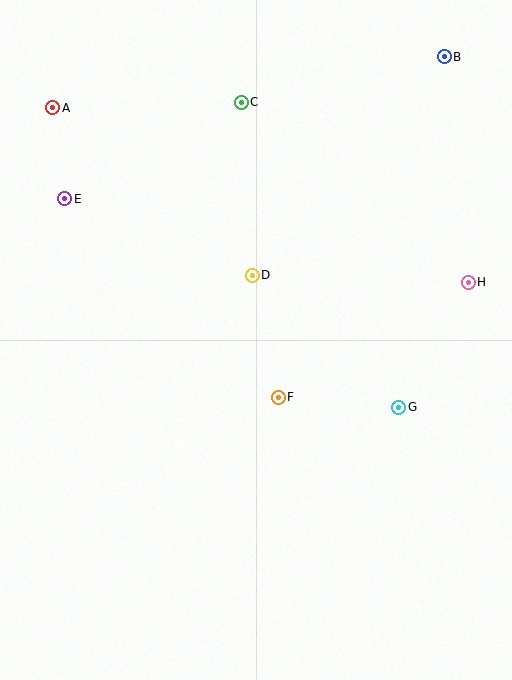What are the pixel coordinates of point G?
Point G is at (399, 407).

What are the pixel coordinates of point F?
Point F is at (278, 397).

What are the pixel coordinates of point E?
Point E is at (65, 199).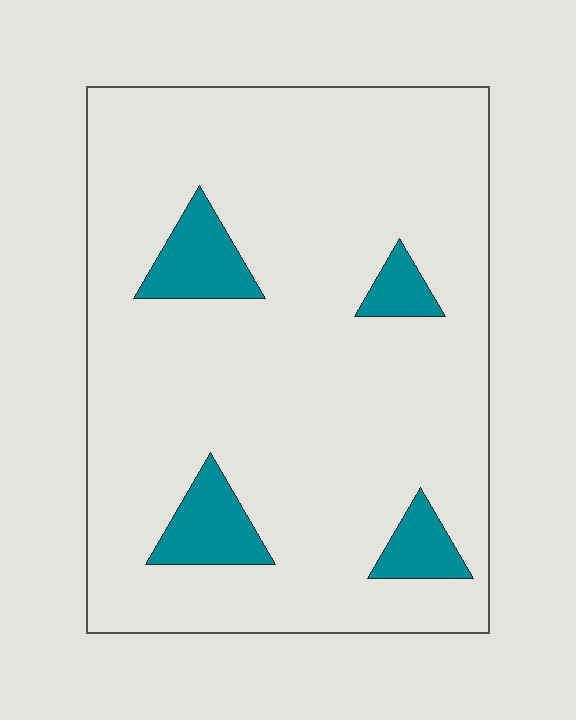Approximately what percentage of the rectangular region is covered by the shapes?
Approximately 10%.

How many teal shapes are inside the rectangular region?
4.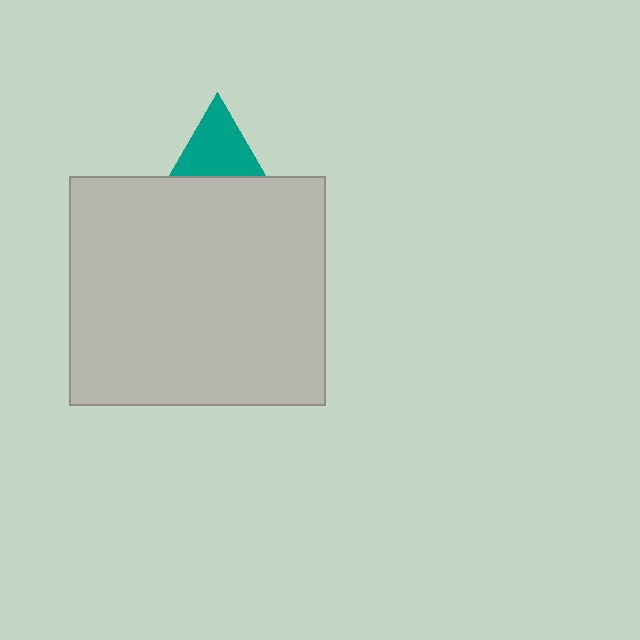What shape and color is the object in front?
The object in front is a light gray rectangle.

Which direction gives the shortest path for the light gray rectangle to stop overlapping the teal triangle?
Moving down gives the shortest separation.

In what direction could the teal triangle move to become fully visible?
The teal triangle could move up. That would shift it out from behind the light gray rectangle entirely.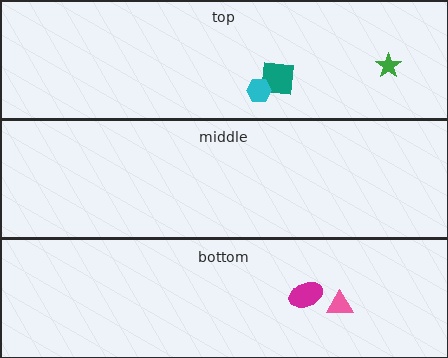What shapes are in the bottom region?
The magenta ellipse, the pink triangle.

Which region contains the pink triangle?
The bottom region.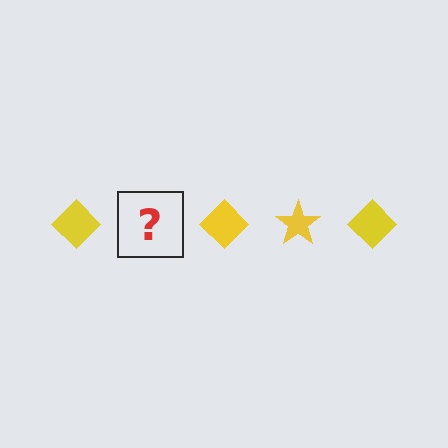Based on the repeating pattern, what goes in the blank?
The blank should be a yellow star.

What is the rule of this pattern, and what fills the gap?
The rule is that the pattern cycles through diamond, star shapes in yellow. The gap should be filled with a yellow star.